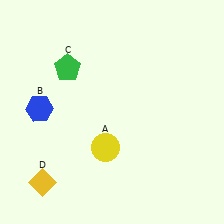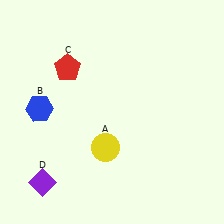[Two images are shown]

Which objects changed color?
C changed from green to red. D changed from yellow to purple.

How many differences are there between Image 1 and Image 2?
There are 2 differences between the two images.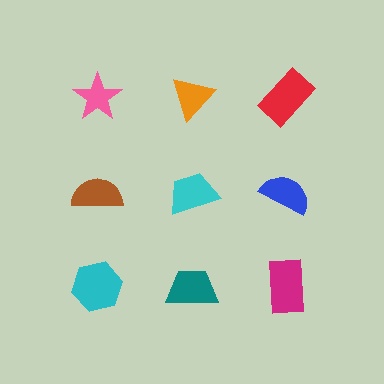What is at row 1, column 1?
A pink star.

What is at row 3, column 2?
A teal trapezoid.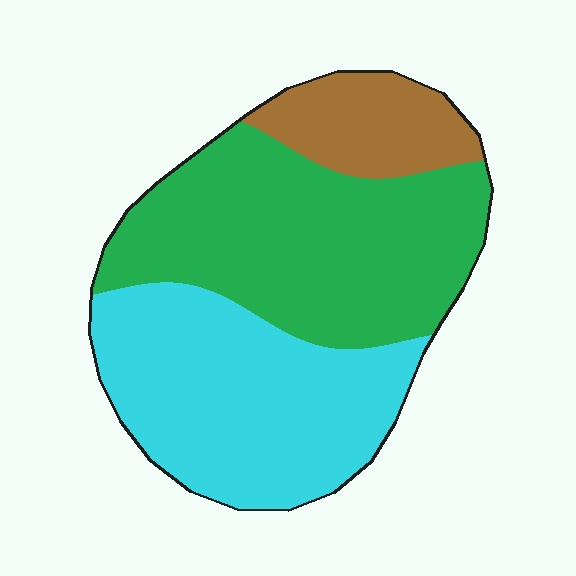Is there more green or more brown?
Green.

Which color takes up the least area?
Brown, at roughly 15%.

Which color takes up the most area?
Green, at roughly 45%.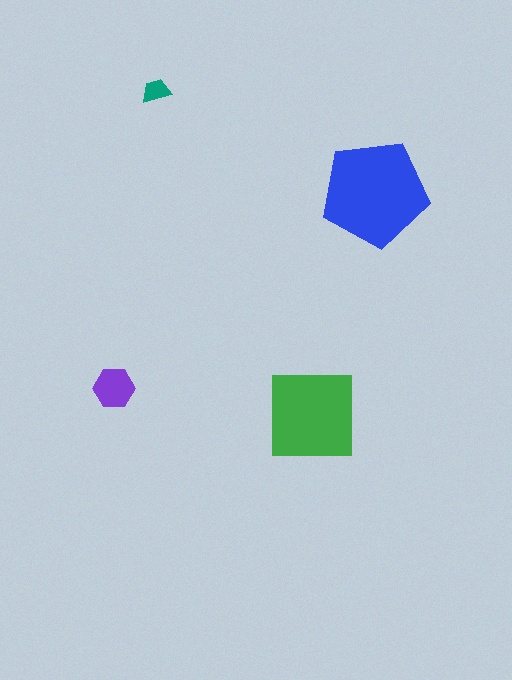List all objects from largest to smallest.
The blue pentagon, the green square, the purple hexagon, the teal trapezoid.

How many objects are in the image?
There are 4 objects in the image.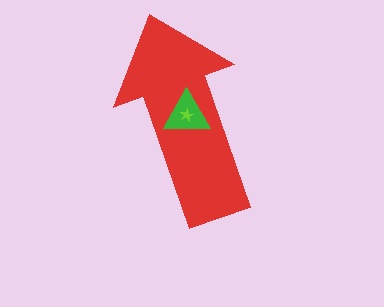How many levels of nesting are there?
3.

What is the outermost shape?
The red arrow.